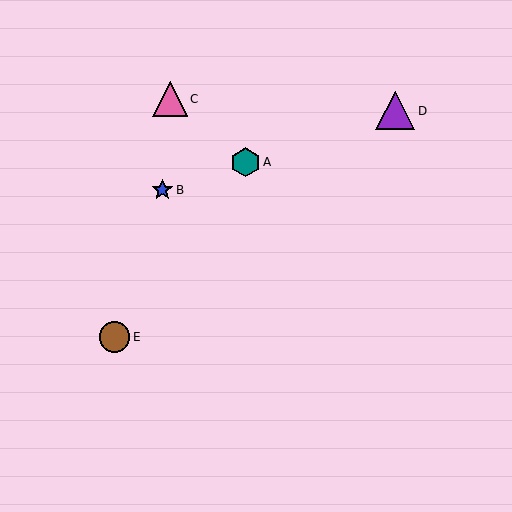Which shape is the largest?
The purple triangle (labeled D) is the largest.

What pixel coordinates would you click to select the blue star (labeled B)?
Click at (162, 190) to select the blue star B.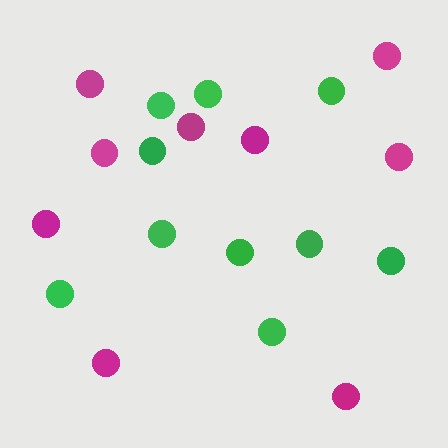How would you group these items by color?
There are 2 groups: one group of green circles (10) and one group of magenta circles (9).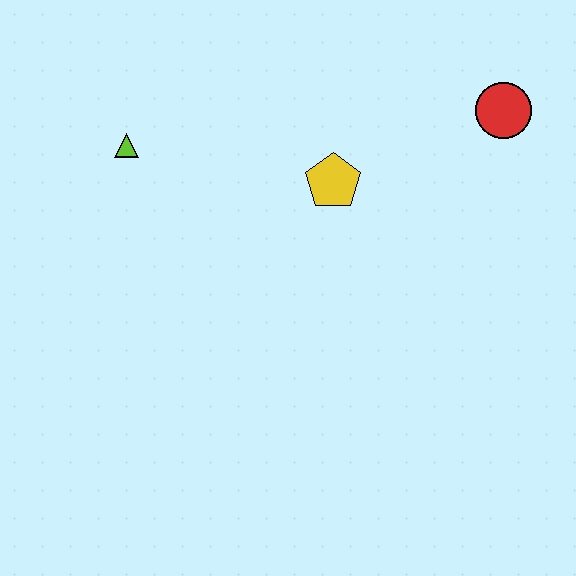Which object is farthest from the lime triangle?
The red circle is farthest from the lime triangle.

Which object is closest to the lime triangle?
The yellow pentagon is closest to the lime triangle.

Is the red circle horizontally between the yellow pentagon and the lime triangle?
No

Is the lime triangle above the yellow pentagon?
Yes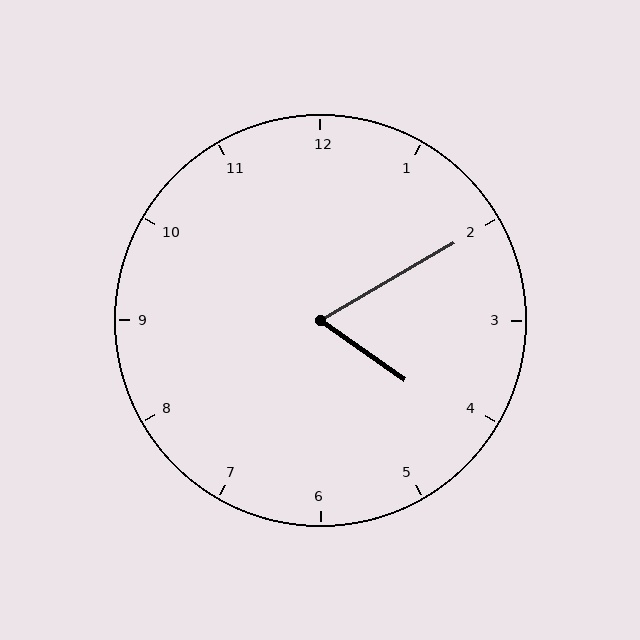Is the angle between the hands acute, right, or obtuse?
It is acute.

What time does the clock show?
4:10.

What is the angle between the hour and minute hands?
Approximately 65 degrees.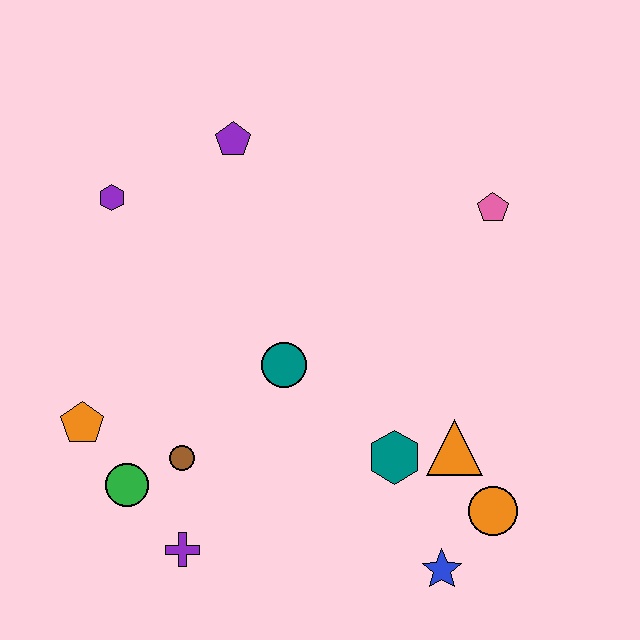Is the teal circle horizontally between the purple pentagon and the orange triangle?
Yes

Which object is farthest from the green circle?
The pink pentagon is farthest from the green circle.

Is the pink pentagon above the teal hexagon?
Yes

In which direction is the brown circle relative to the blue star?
The brown circle is to the left of the blue star.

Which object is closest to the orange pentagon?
The green circle is closest to the orange pentagon.